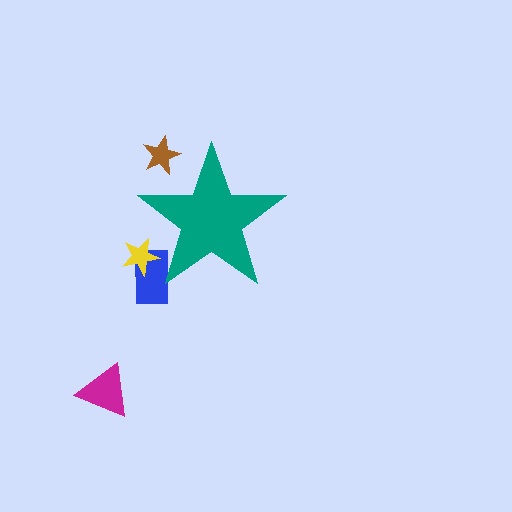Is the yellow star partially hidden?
Yes, the yellow star is partially hidden behind the teal star.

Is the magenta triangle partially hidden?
No, the magenta triangle is fully visible.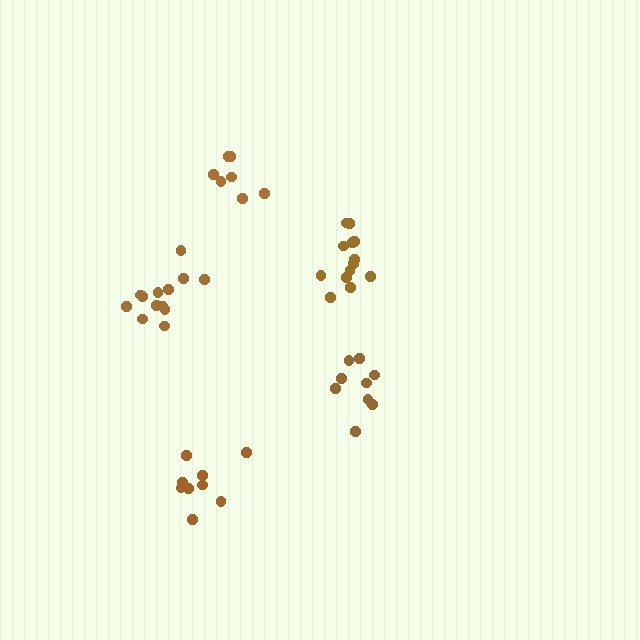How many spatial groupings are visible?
There are 5 spatial groupings.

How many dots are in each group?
Group 1: 9 dots, Group 2: 13 dots, Group 3: 7 dots, Group 4: 13 dots, Group 5: 9 dots (51 total).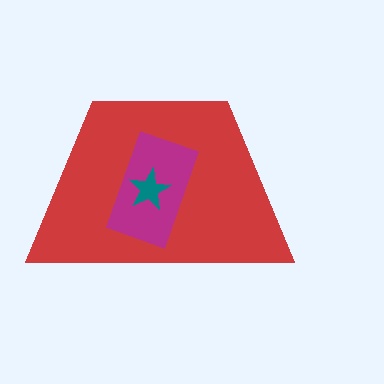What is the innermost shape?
The teal star.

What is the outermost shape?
The red trapezoid.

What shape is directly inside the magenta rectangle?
The teal star.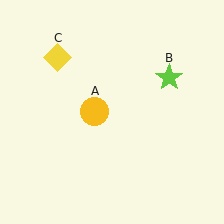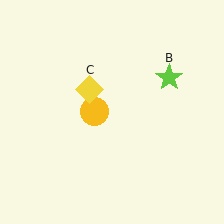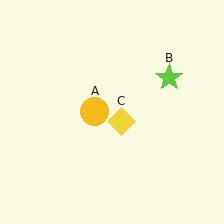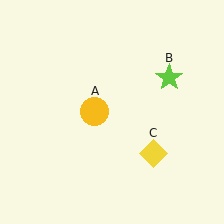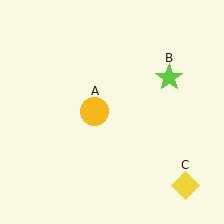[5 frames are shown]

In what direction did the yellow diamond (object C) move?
The yellow diamond (object C) moved down and to the right.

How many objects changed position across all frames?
1 object changed position: yellow diamond (object C).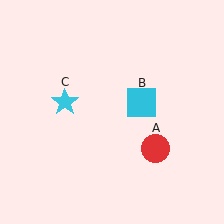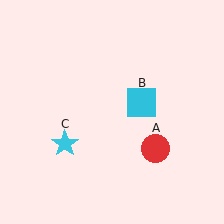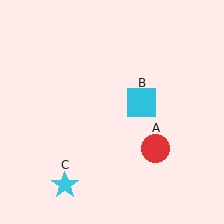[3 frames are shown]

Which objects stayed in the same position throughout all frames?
Red circle (object A) and cyan square (object B) remained stationary.